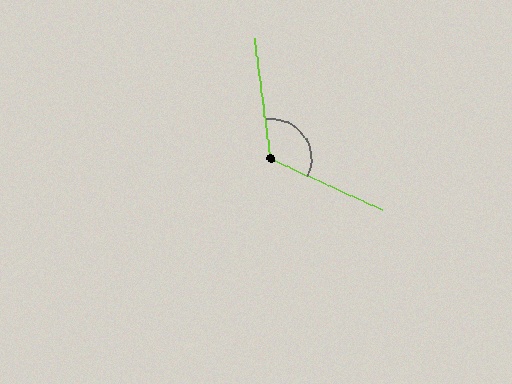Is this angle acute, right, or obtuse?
It is obtuse.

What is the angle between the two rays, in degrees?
Approximately 122 degrees.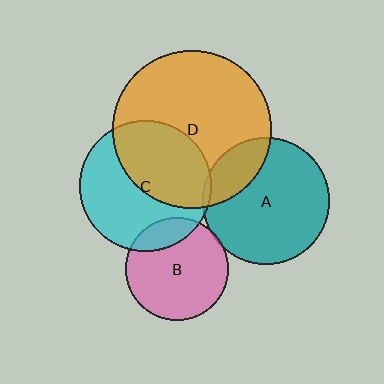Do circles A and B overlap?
Yes.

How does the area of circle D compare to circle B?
Approximately 2.4 times.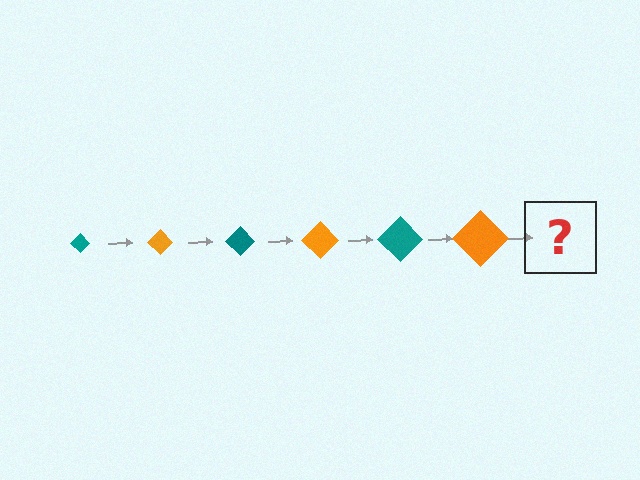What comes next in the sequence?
The next element should be a teal diamond, larger than the previous one.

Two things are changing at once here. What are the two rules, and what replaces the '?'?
The two rules are that the diamond grows larger each step and the color cycles through teal and orange. The '?' should be a teal diamond, larger than the previous one.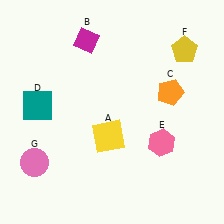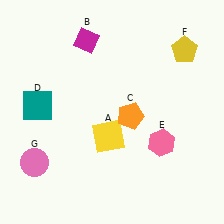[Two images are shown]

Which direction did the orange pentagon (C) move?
The orange pentagon (C) moved left.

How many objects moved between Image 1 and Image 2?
1 object moved between the two images.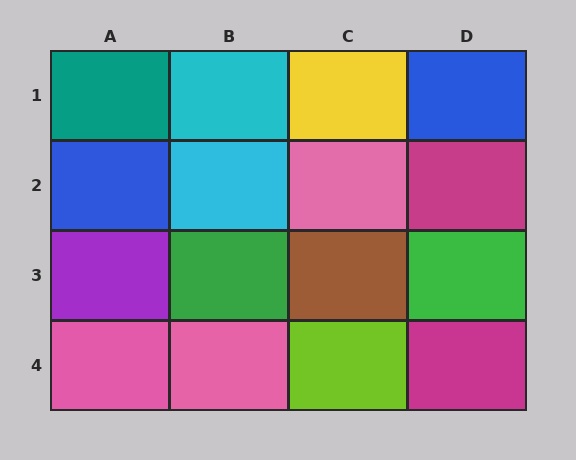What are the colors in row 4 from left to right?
Pink, pink, lime, magenta.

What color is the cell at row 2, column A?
Blue.